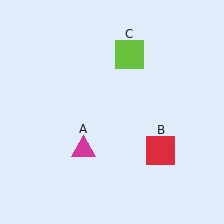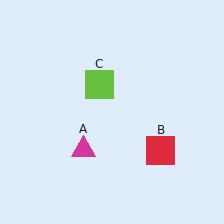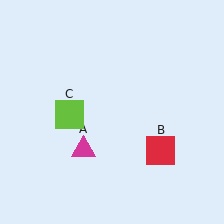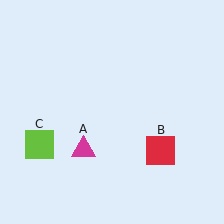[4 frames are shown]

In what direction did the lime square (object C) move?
The lime square (object C) moved down and to the left.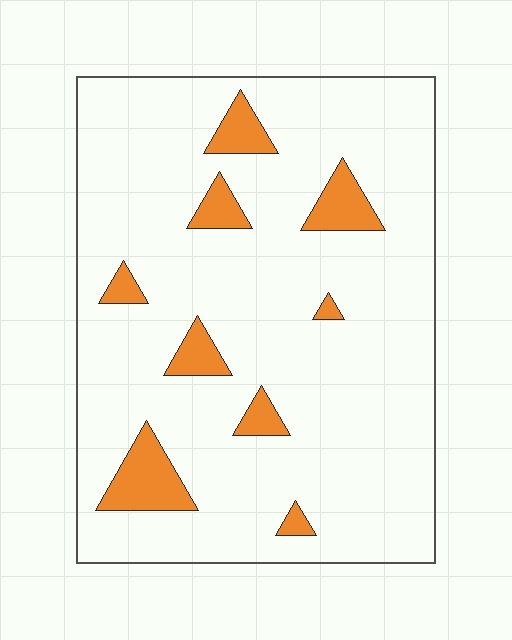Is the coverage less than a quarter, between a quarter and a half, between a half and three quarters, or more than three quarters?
Less than a quarter.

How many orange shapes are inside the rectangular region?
9.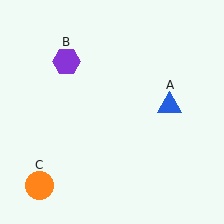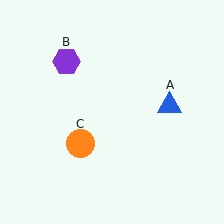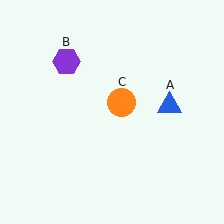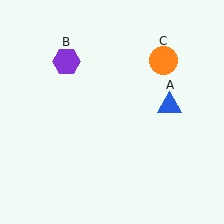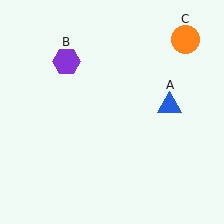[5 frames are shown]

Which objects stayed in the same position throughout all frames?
Blue triangle (object A) and purple hexagon (object B) remained stationary.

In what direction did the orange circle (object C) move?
The orange circle (object C) moved up and to the right.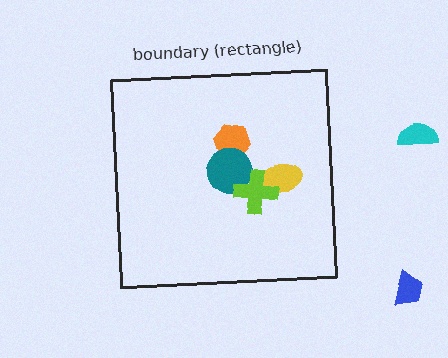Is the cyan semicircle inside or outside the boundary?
Outside.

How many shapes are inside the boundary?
5 inside, 2 outside.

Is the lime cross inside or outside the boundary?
Inside.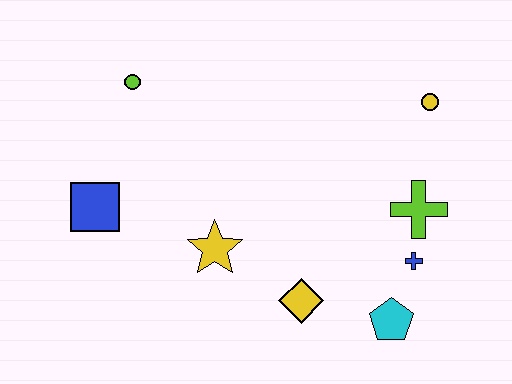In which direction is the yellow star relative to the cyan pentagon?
The yellow star is to the left of the cyan pentagon.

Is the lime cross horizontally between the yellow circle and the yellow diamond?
Yes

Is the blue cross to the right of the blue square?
Yes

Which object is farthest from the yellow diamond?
The lime circle is farthest from the yellow diamond.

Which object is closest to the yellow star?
The yellow diamond is closest to the yellow star.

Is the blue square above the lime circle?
No